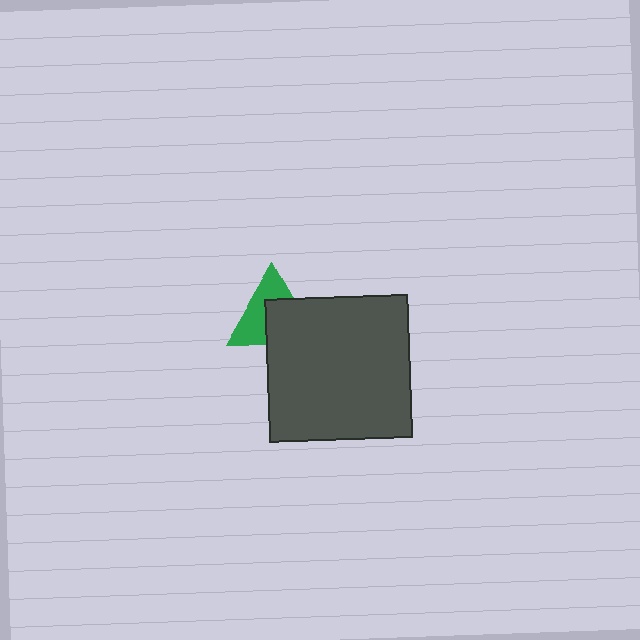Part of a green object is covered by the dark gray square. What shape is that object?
It is a triangle.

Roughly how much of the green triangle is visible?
About half of it is visible (roughly 52%).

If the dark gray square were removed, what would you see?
You would see the complete green triangle.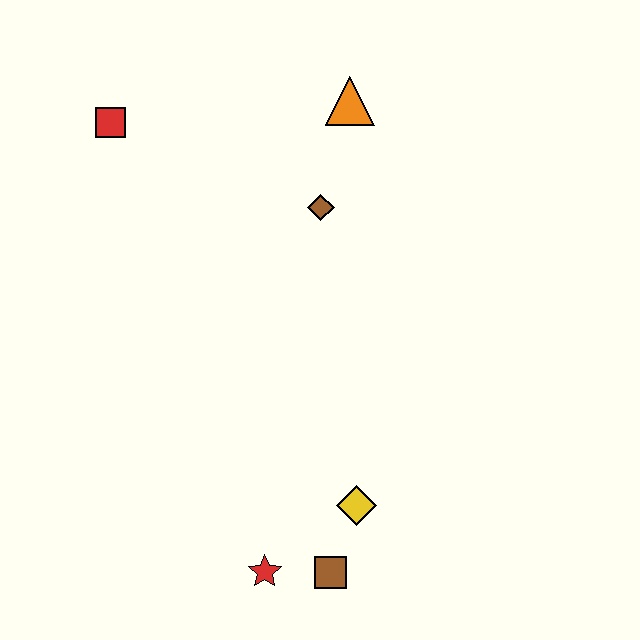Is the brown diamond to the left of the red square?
No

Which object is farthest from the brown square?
The red square is farthest from the brown square.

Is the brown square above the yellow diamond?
No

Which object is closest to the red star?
The brown square is closest to the red star.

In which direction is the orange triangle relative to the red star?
The orange triangle is above the red star.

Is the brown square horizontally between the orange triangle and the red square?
Yes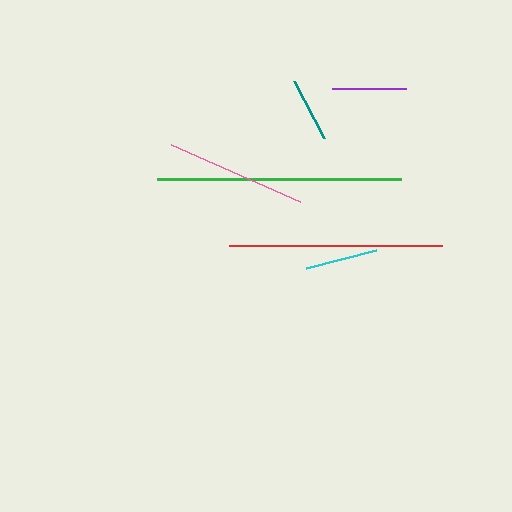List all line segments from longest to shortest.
From longest to shortest: green, red, pink, purple, cyan, teal.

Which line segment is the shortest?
The teal line is the shortest at approximately 65 pixels.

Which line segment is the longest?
The green line is the longest at approximately 243 pixels.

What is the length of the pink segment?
The pink segment is approximately 141 pixels long.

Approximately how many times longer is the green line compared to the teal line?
The green line is approximately 3.7 times the length of the teal line.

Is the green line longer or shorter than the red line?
The green line is longer than the red line.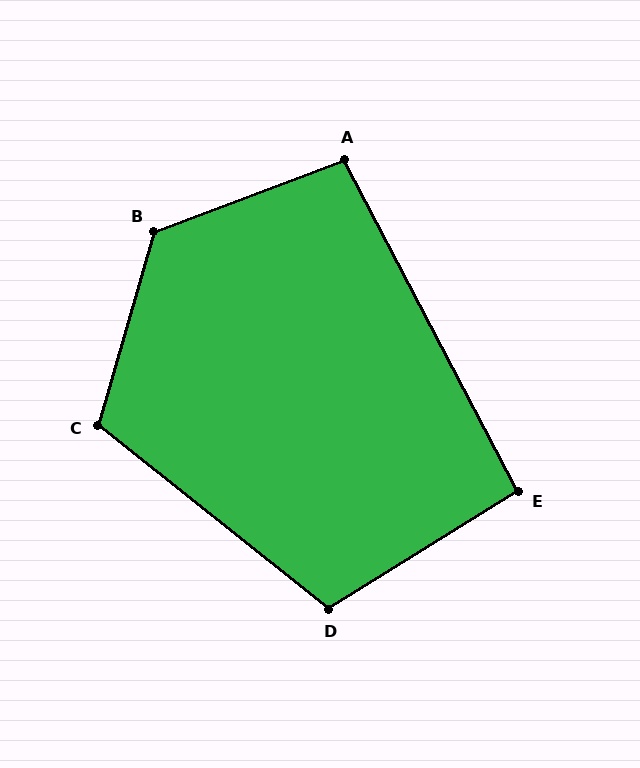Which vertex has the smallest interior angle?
E, at approximately 94 degrees.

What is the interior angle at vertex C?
Approximately 113 degrees (obtuse).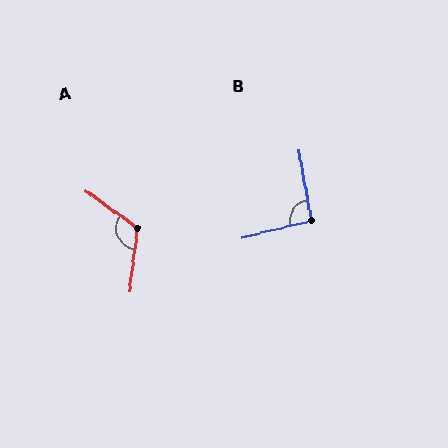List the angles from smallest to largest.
B (94°), A (119°).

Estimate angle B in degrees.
Approximately 94 degrees.